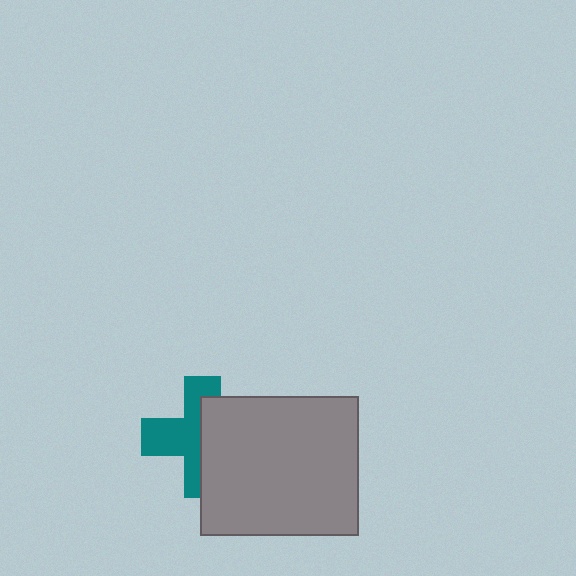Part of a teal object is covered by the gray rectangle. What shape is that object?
It is a cross.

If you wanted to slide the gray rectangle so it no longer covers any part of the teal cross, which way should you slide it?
Slide it right — that is the most direct way to separate the two shapes.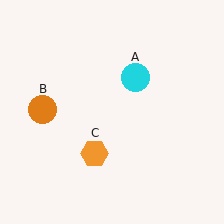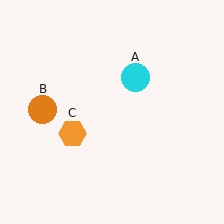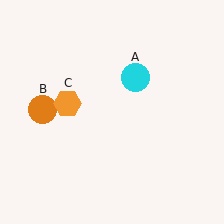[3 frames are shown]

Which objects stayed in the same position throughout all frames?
Cyan circle (object A) and orange circle (object B) remained stationary.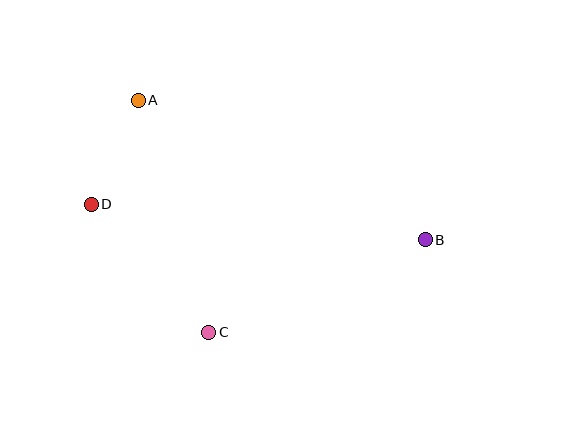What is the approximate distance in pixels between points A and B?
The distance between A and B is approximately 319 pixels.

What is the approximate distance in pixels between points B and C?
The distance between B and C is approximately 235 pixels.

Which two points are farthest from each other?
Points B and D are farthest from each other.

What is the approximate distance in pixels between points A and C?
The distance between A and C is approximately 242 pixels.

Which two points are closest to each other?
Points A and D are closest to each other.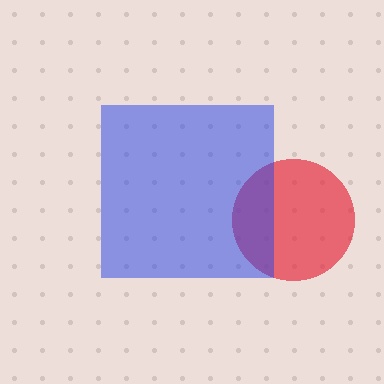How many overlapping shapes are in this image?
There are 2 overlapping shapes in the image.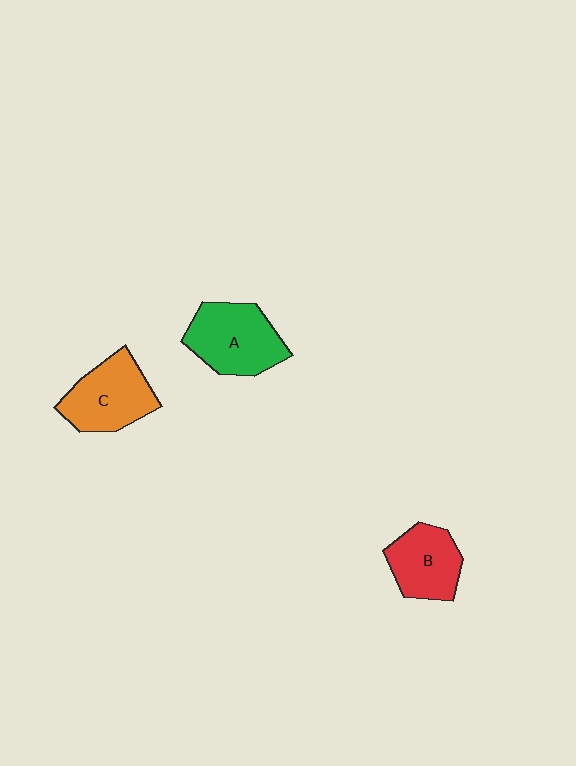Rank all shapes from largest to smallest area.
From largest to smallest: A (green), C (orange), B (red).